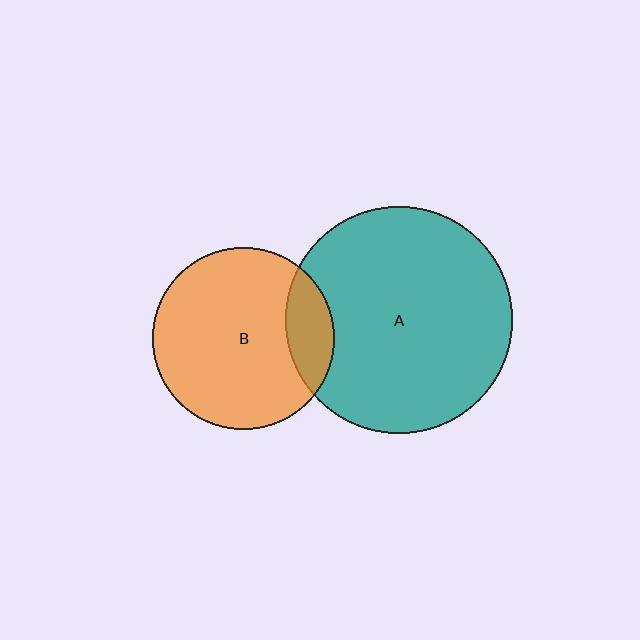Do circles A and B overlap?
Yes.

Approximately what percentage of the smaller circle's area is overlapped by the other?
Approximately 15%.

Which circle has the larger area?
Circle A (teal).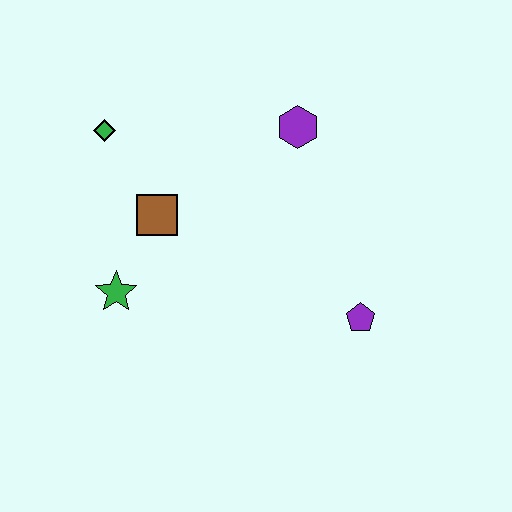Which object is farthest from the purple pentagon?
The green diamond is farthest from the purple pentagon.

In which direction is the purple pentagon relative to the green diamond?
The purple pentagon is to the right of the green diamond.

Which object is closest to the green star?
The brown square is closest to the green star.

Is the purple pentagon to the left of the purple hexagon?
No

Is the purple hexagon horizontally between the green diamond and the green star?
No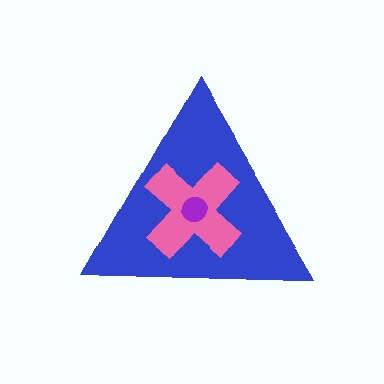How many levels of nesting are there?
3.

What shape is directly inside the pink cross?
The purple circle.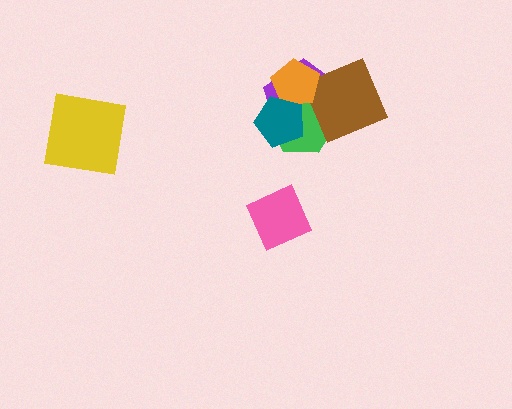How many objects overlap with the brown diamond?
3 objects overlap with the brown diamond.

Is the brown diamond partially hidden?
Yes, it is partially covered by another shape.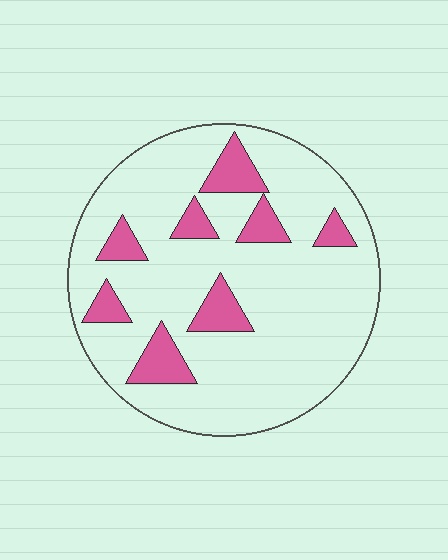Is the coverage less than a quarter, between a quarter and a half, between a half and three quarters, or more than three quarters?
Less than a quarter.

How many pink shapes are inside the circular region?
8.